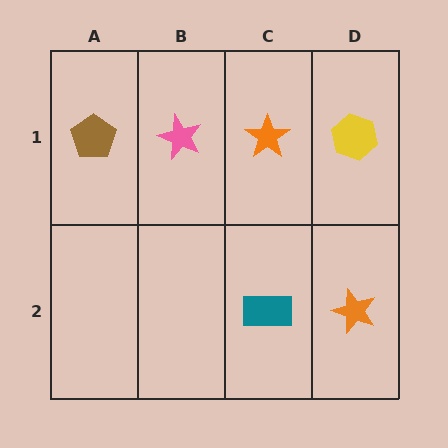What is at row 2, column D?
An orange star.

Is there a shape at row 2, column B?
No, that cell is empty.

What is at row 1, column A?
A brown pentagon.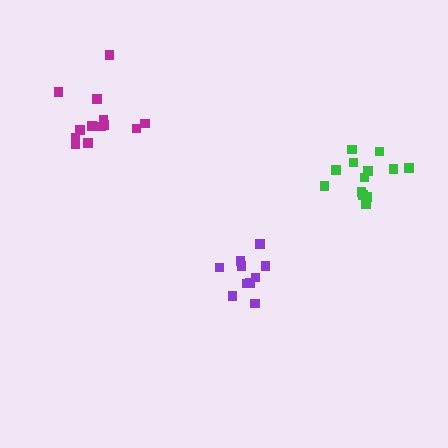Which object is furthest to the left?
The magenta cluster is leftmost.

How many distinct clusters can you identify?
There are 3 distinct clusters.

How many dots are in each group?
Group 1: 13 dots, Group 2: 10 dots, Group 3: 13 dots (36 total).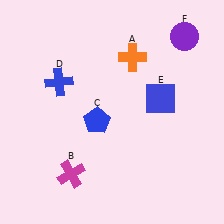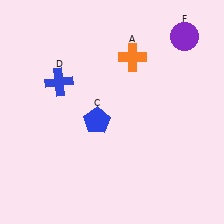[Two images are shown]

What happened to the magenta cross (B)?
The magenta cross (B) was removed in Image 2. It was in the bottom-left area of Image 1.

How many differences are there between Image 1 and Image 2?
There are 2 differences between the two images.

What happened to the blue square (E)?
The blue square (E) was removed in Image 2. It was in the top-right area of Image 1.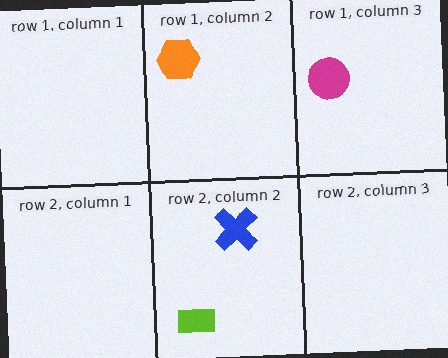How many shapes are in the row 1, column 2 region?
1.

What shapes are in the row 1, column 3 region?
The magenta circle.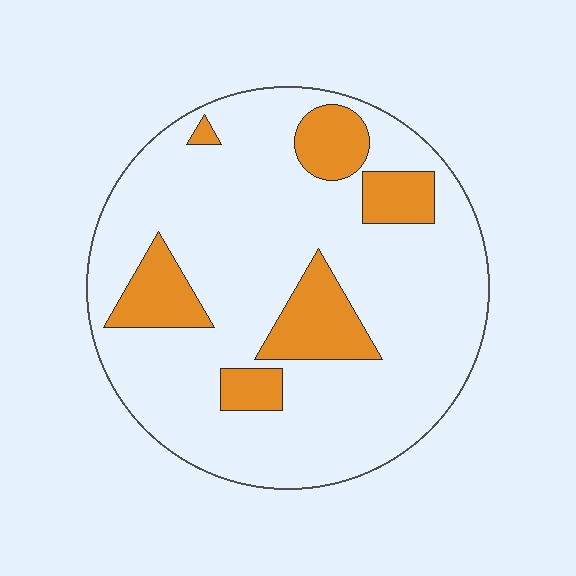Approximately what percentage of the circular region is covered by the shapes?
Approximately 20%.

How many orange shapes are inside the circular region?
6.